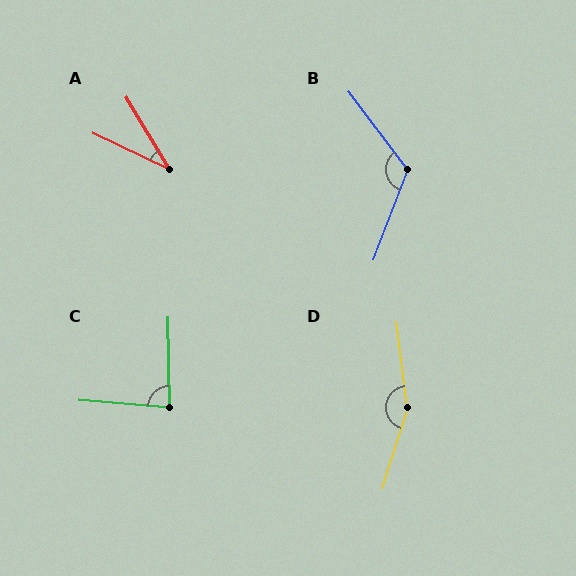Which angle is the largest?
D, at approximately 156 degrees.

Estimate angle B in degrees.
Approximately 122 degrees.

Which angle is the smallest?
A, at approximately 34 degrees.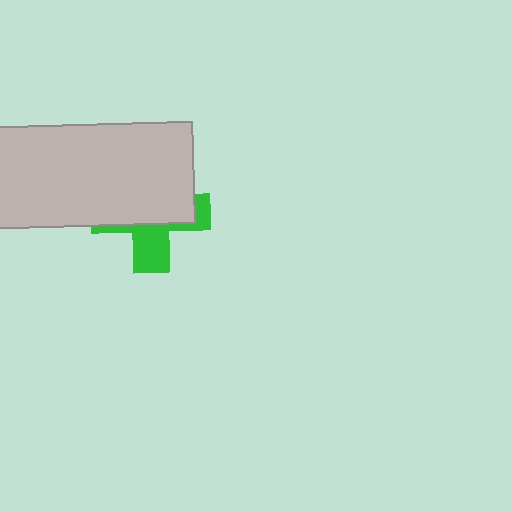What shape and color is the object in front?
The object in front is a light gray rectangle.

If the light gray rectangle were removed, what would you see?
You would see the complete green cross.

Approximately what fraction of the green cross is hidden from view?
Roughly 62% of the green cross is hidden behind the light gray rectangle.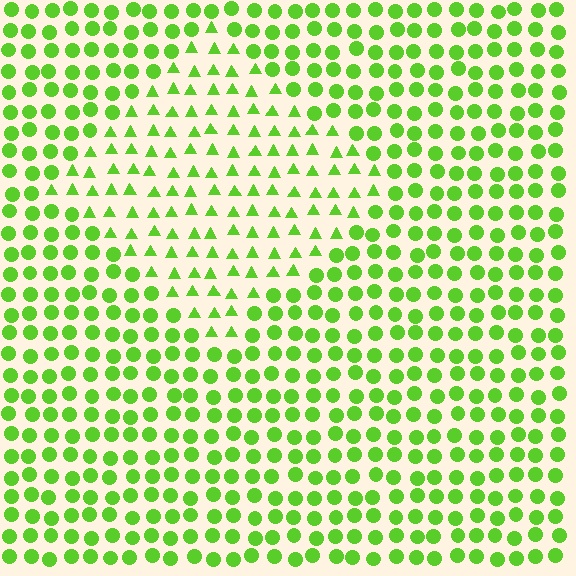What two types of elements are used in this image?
The image uses triangles inside the diamond region and circles outside it.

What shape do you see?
I see a diamond.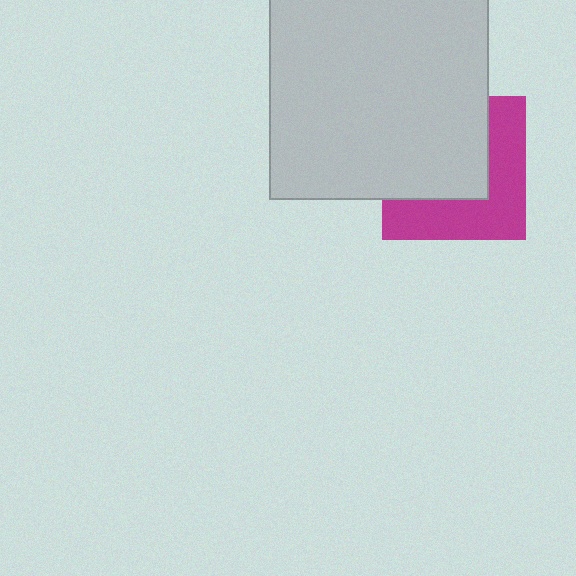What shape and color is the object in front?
The object in front is a light gray square.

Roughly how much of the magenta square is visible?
About half of it is visible (roughly 46%).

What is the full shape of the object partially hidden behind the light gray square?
The partially hidden object is a magenta square.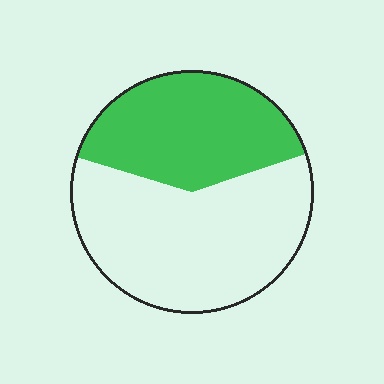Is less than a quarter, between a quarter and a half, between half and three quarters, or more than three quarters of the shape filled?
Between a quarter and a half.